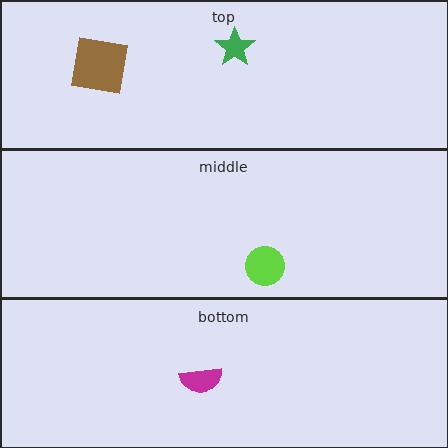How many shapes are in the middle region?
1.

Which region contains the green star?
The top region.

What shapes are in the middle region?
The lime circle.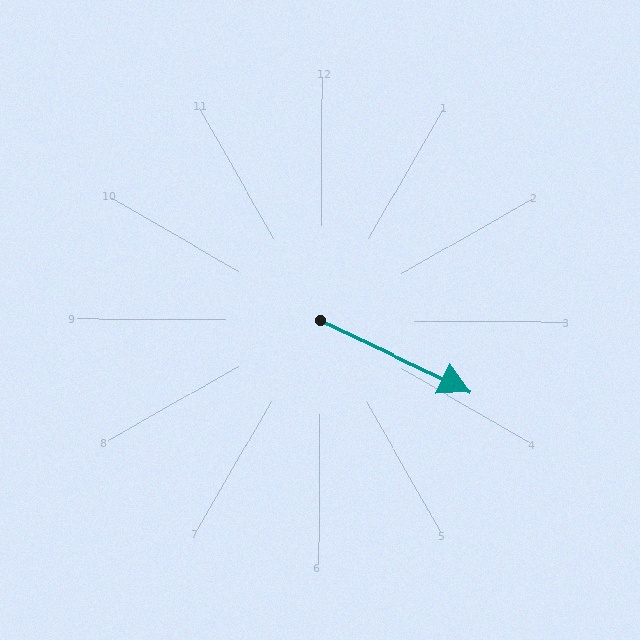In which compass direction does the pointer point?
Southeast.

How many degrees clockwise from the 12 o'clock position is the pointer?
Approximately 115 degrees.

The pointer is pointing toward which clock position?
Roughly 4 o'clock.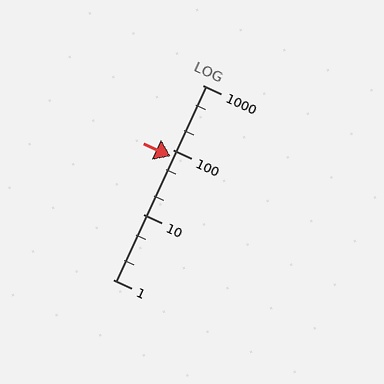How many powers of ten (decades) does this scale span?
The scale spans 3 decades, from 1 to 1000.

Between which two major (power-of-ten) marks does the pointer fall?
The pointer is between 10 and 100.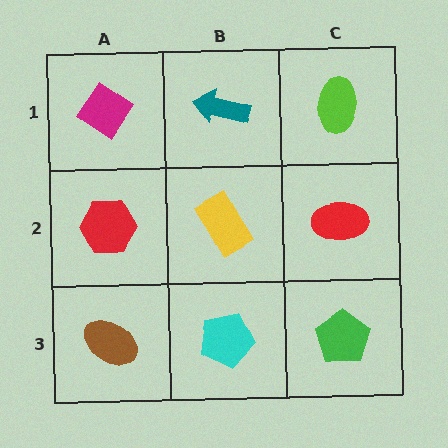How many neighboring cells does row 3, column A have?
2.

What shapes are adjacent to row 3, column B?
A yellow rectangle (row 2, column B), a brown ellipse (row 3, column A), a green pentagon (row 3, column C).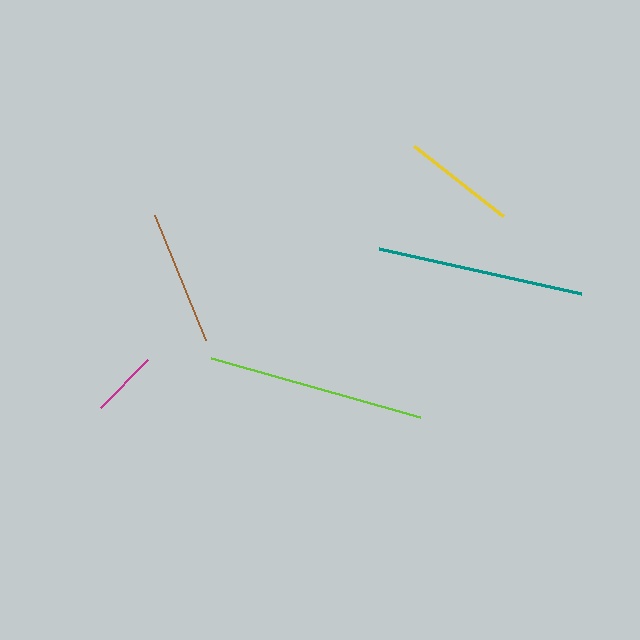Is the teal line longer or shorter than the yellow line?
The teal line is longer than the yellow line.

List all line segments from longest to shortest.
From longest to shortest: lime, teal, brown, yellow, magenta.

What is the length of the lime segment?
The lime segment is approximately 216 pixels long.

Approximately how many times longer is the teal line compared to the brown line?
The teal line is approximately 1.5 times the length of the brown line.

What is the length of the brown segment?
The brown segment is approximately 135 pixels long.